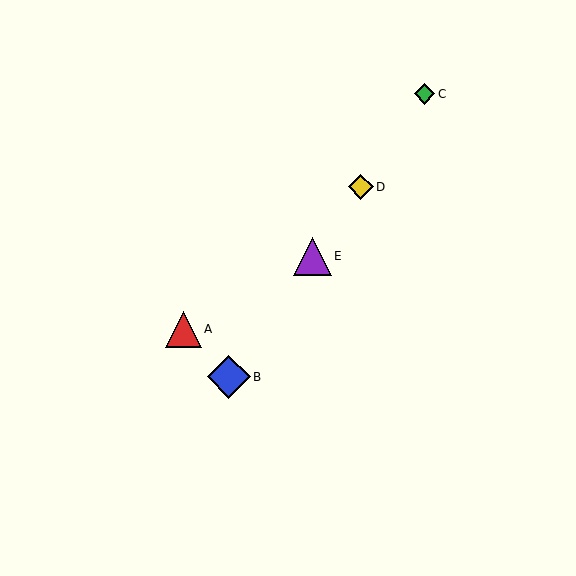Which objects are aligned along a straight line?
Objects B, C, D, E are aligned along a straight line.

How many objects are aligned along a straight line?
4 objects (B, C, D, E) are aligned along a straight line.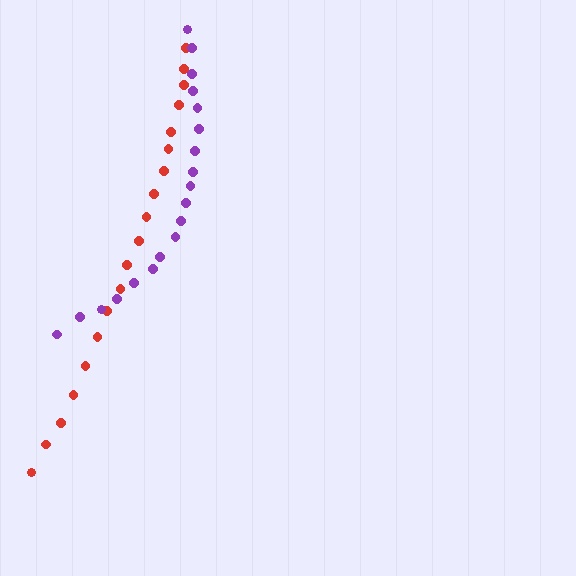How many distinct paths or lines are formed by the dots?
There are 2 distinct paths.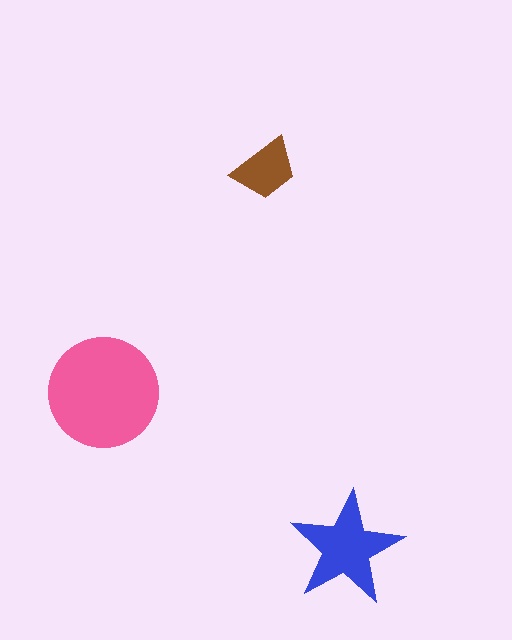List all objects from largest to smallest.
The pink circle, the blue star, the brown trapezoid.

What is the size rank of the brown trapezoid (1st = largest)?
3rd.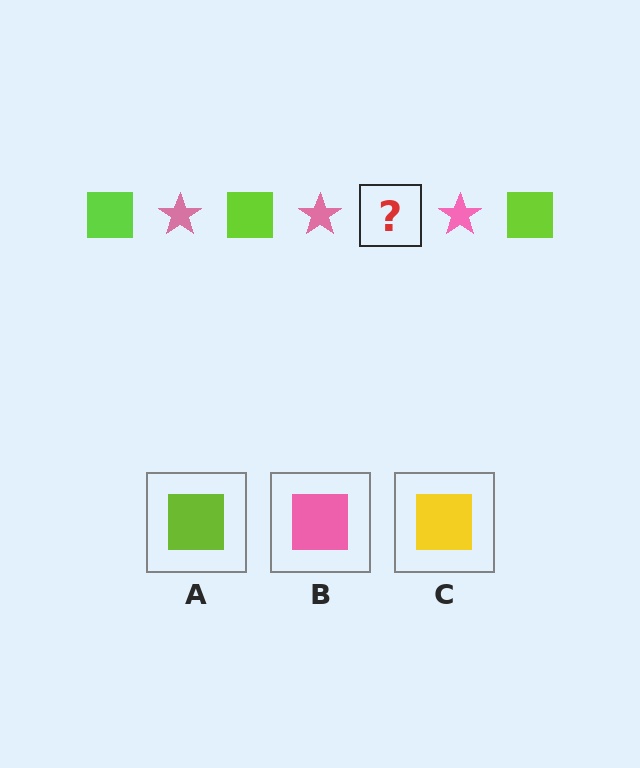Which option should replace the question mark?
Option A.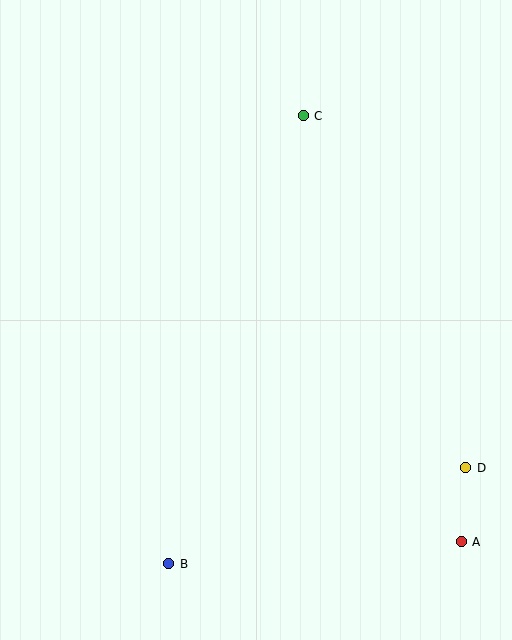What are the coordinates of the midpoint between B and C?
The midpoint between B and C is at (236, 340).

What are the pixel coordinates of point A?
Point A is at (461, 542).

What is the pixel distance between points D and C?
The distance between D and C is 387 pixels.